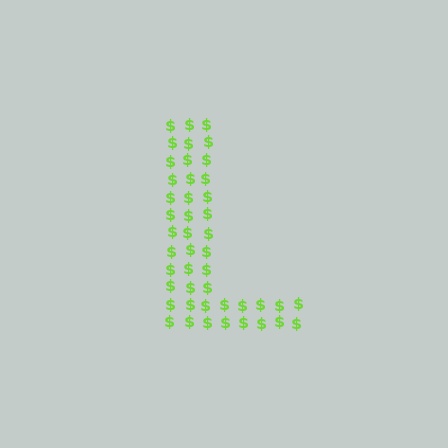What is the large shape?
The large shape is the letter L.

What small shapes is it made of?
It is made of small dollar signs.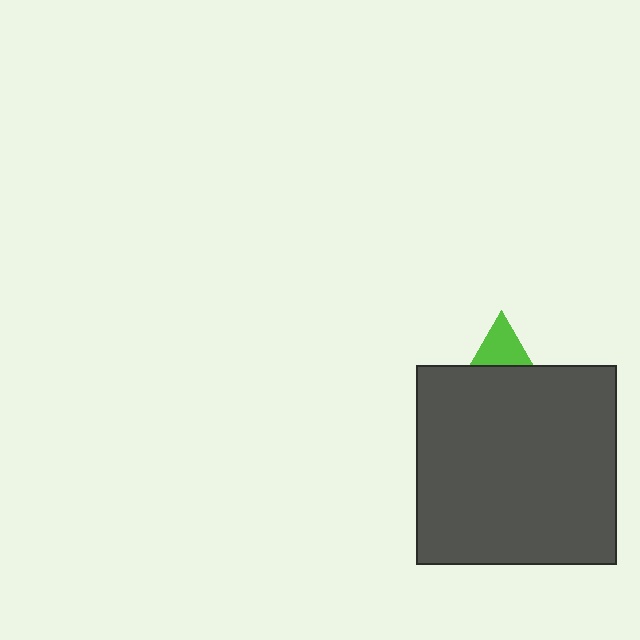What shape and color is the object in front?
The object in front is a dark gray rectangle.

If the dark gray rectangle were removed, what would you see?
You would see the complete lime triangle.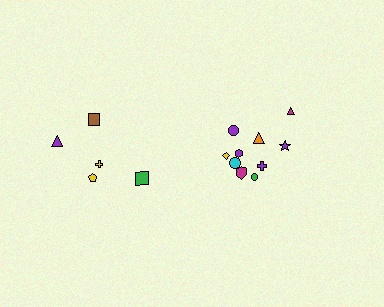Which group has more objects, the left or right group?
The right group.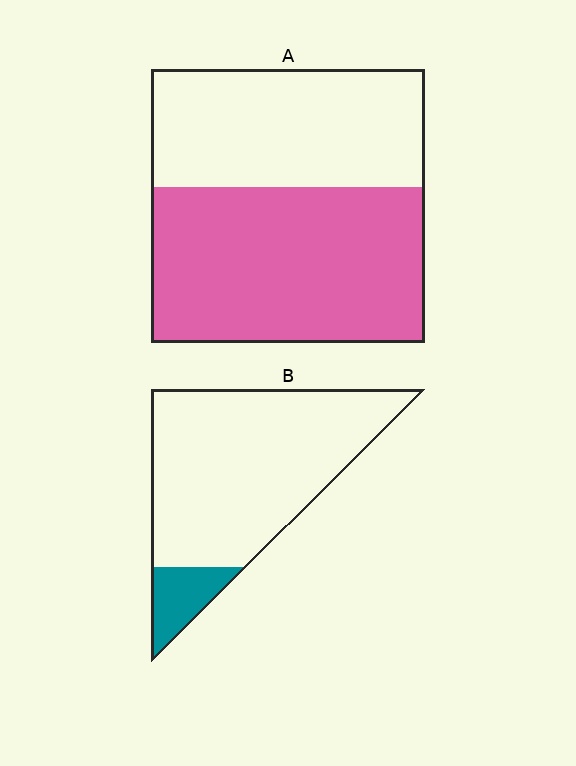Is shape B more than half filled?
No.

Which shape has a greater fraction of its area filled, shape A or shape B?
Shape A.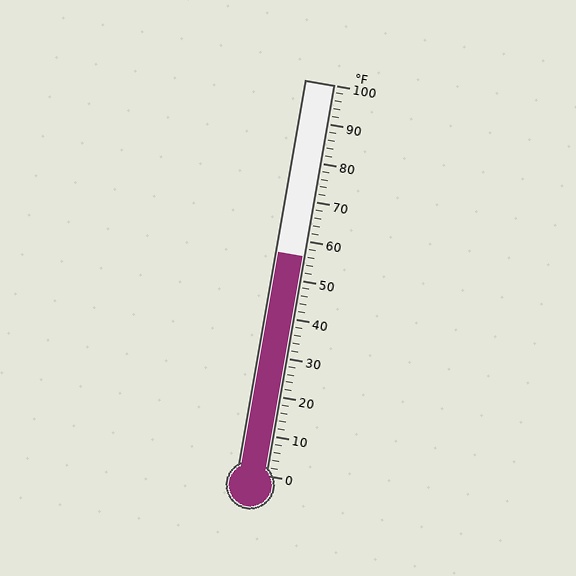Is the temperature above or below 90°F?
The temperature is below 90°F.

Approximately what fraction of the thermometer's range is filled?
The thermometer is filled to approximately 55% of its range.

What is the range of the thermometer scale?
The thermometer scale ranges from 0°F to 100°F.